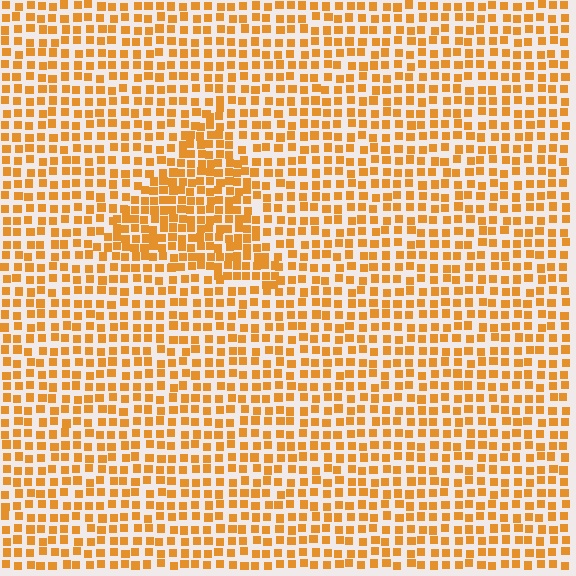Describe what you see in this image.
The image contains small orange elements arranged at two different densities. A triangle-shaped region is visible where the elements are more densely packed than the surrounding area.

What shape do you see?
I see a triangle.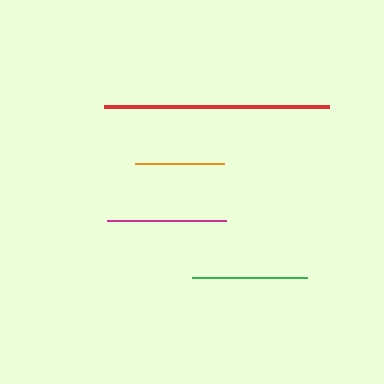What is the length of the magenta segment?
The magenta segment is approximately 119 pixels long.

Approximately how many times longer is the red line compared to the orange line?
The red line is approximately 2.5 times the length of the orange line.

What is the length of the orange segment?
The orange segment is approximately 89 pixels long.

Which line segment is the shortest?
The orange line is the shortest at approximately 89 pixels.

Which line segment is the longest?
The red line is the longest at approximately 225 pixels.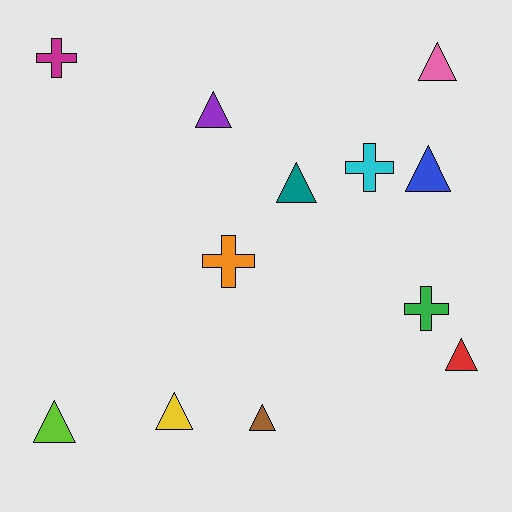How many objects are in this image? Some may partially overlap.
There are 12 objects.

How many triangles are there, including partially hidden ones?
There are 8 triangles.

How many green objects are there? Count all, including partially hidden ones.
There is 1 green object.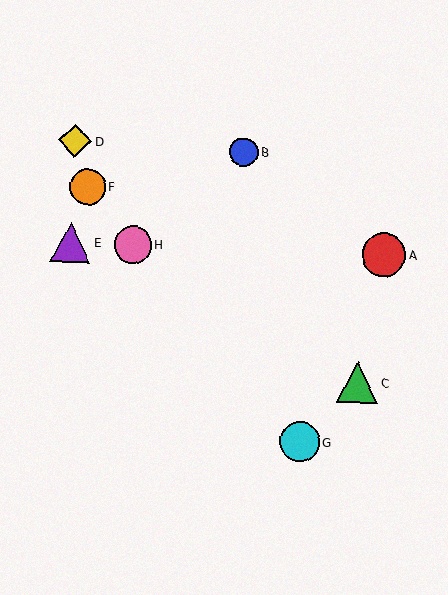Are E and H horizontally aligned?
Yes, both are at y≈242.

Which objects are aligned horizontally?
Objects A, E, H are aligned horizontally.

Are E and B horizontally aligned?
No, E is at y≈242 and B is at y≈152.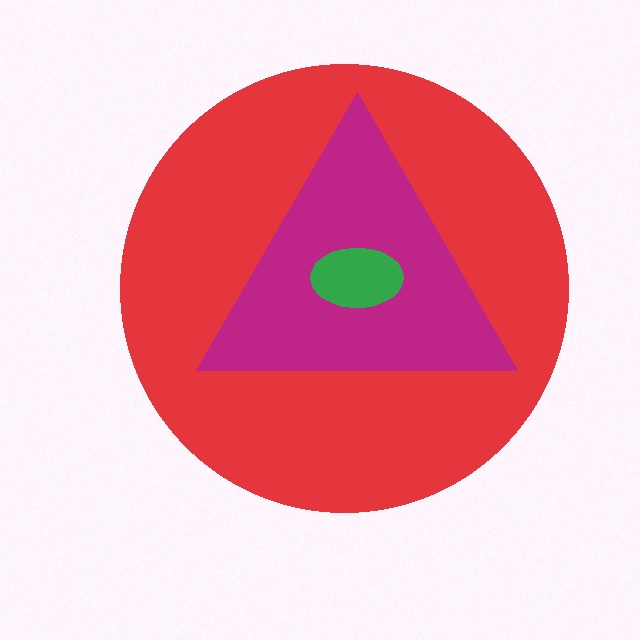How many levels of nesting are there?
3.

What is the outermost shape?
The red circle.